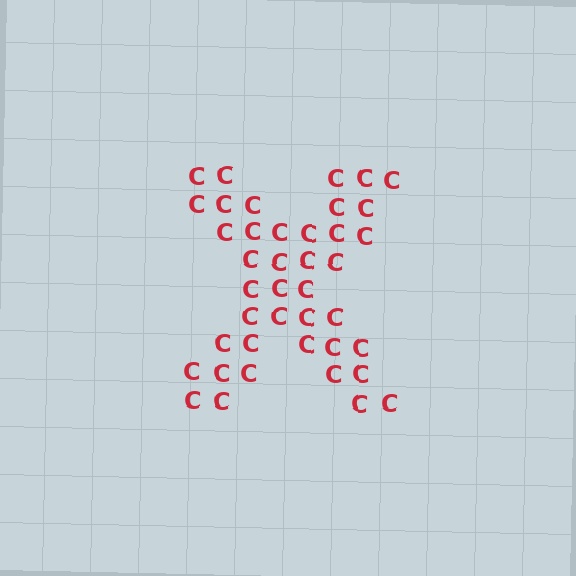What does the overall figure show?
The overall figure shows the letter X.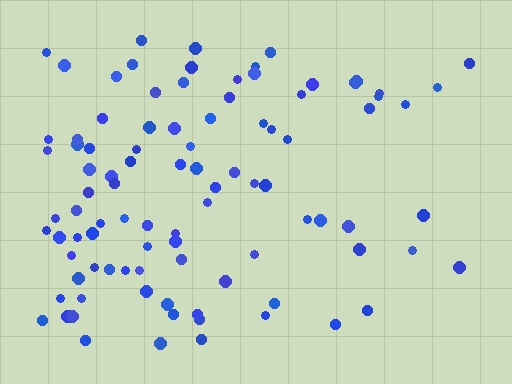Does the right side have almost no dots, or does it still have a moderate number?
Still a moderate number, just noticeably fewer than the left.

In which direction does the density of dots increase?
From right to left, with the left side densest.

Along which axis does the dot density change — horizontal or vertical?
Horizontal.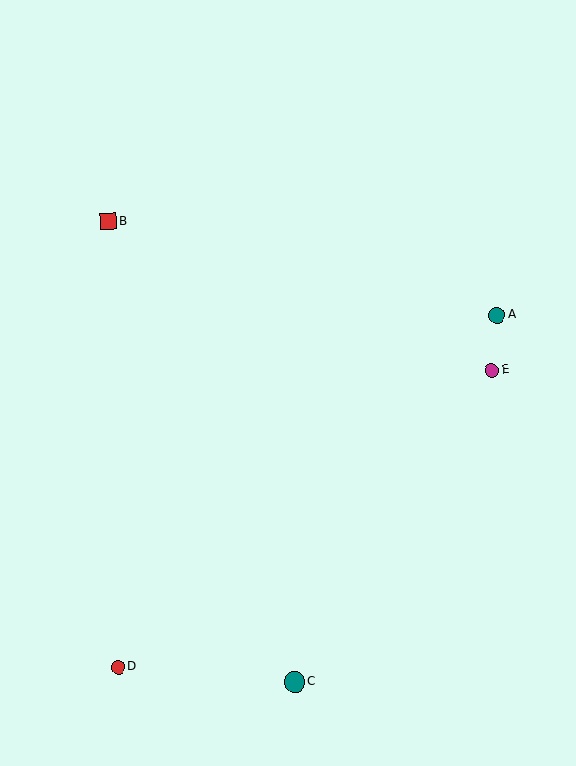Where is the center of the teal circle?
The center of the teal circle is at (497, 315).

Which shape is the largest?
The teal circle (labeled C) is the largest.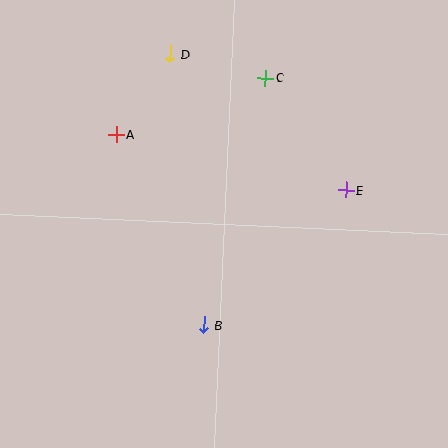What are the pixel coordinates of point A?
Point A is at (116, 134).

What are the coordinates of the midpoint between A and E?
The midpoint between A and E is at (231, 162).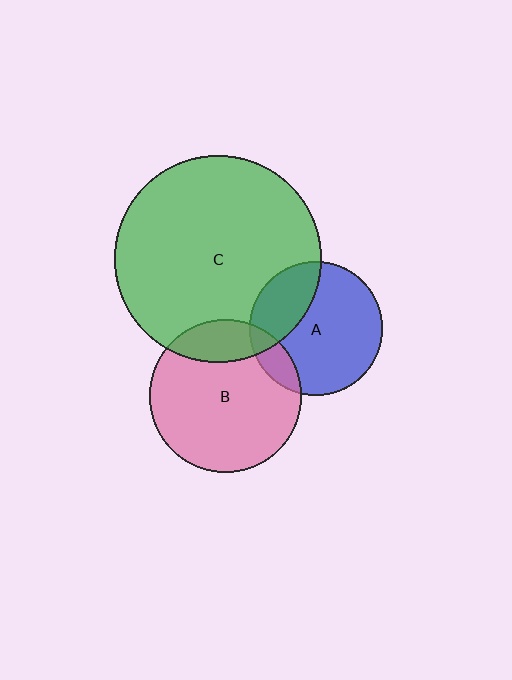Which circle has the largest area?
Circle C (green).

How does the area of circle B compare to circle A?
Approximately 1.3 times.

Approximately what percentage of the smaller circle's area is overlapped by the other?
Approximately 30%.